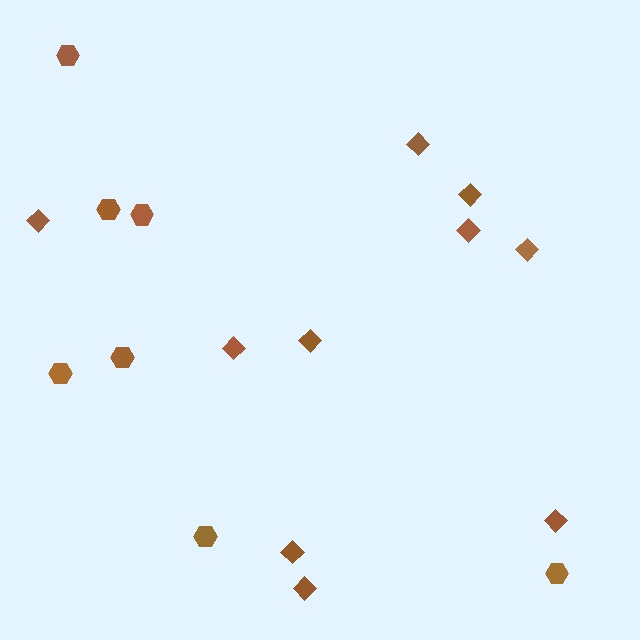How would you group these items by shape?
There are 2 groups: one group of hexagons (7) and one group of diamonds (10).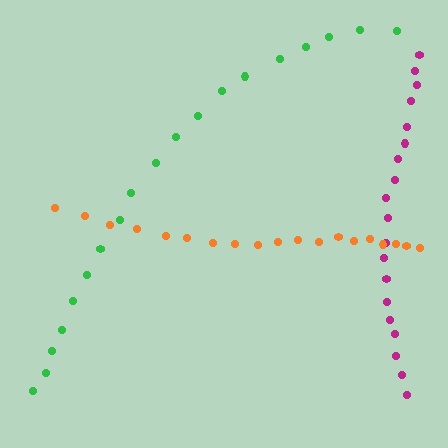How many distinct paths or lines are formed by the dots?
There are 3 distinct paths.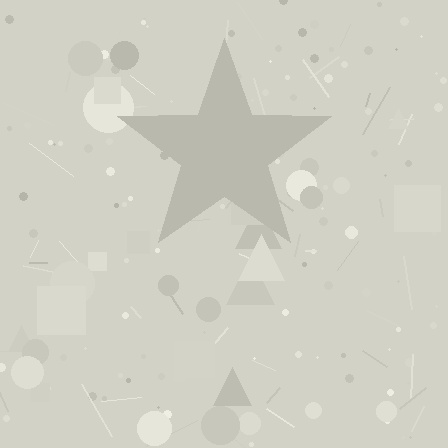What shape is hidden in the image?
A star is hidden in the image.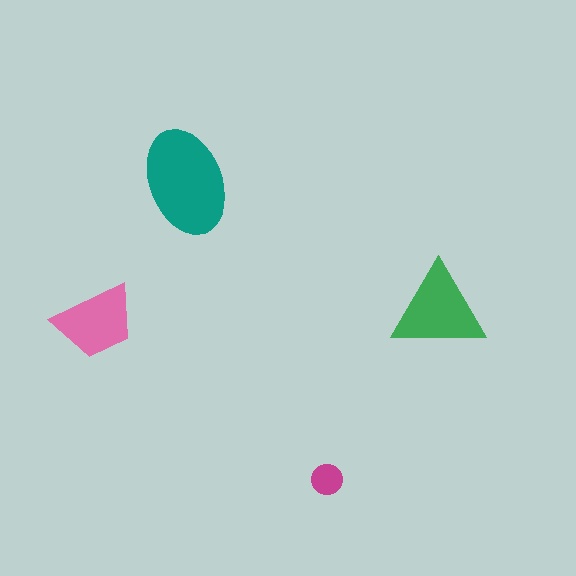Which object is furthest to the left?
The pink trapezoid is leftmost.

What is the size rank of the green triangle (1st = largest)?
2nd.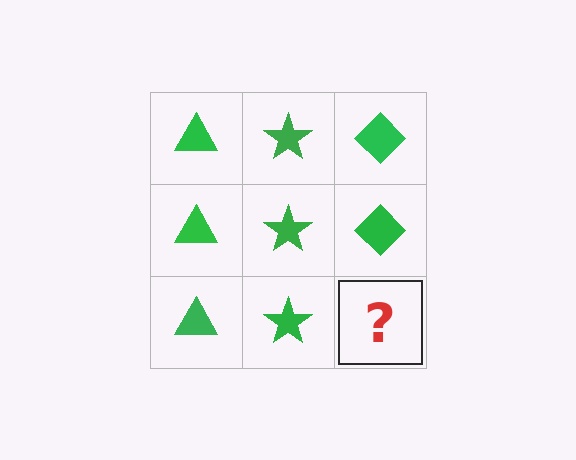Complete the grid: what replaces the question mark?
The question mark should be replaced with a green diamond.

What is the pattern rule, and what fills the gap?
The rule is that each column has a consistent shape. The gap should be filled with a green diamond.